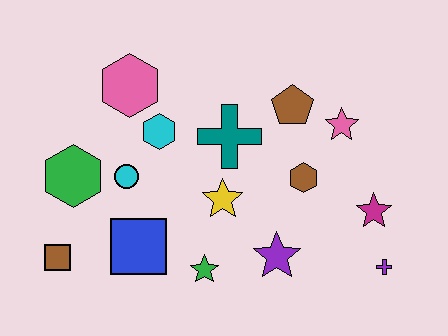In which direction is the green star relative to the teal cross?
The green star is below the teal cross.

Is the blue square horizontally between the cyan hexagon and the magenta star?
No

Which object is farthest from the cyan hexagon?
The purple cross is farthest from the cyan hexagon.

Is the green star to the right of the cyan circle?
Yes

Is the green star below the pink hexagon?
Yes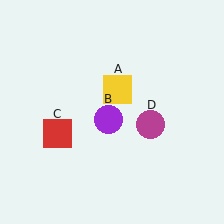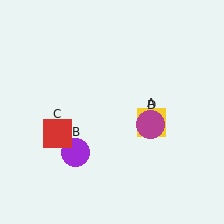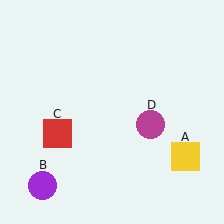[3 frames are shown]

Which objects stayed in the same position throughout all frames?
Red square (object C) and magenta circle (object D) remained stationary.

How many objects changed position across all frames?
2 objects changed position: yellow square (object A), purple circle (object B).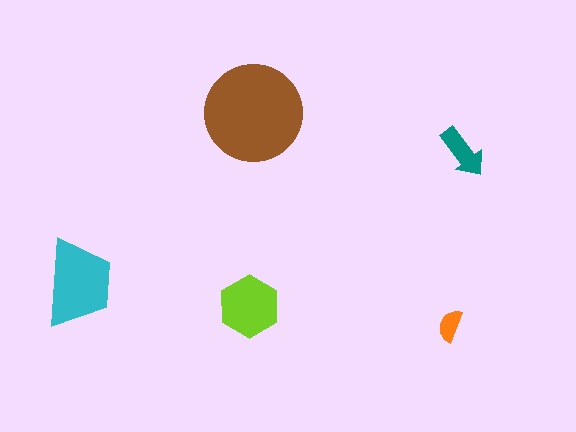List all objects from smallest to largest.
The orange semicircle, the teal arrow, the lime hexagon, the cyan trapezoid, the brown circle.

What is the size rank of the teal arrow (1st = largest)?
4th.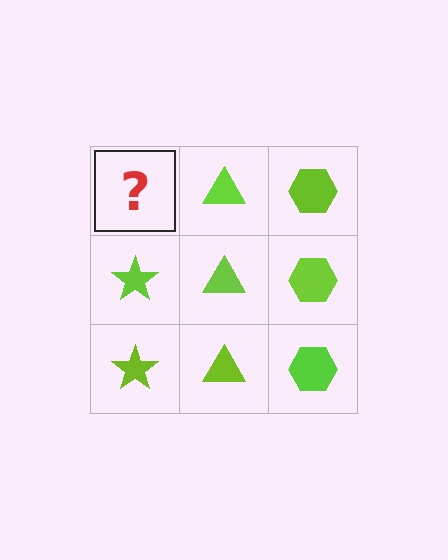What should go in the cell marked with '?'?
The missing cell should contain a lime star.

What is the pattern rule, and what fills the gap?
The rule is that each column has a consistent shape. The gap should be filled with a lime star.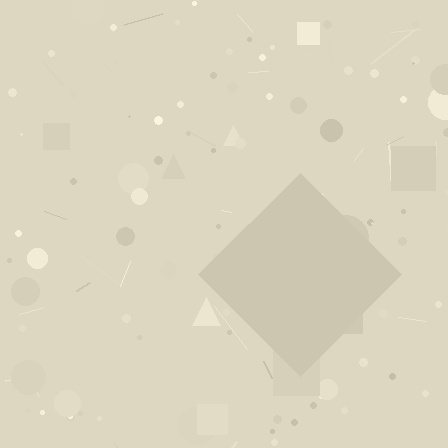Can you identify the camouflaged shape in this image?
The camouflaged shape is a diamond.